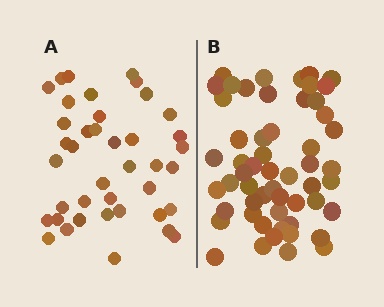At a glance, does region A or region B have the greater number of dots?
Region B (the right region) has more dots.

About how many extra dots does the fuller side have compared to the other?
Region B has approximately 15 more dots than region A.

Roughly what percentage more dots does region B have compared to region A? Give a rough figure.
About 40% more.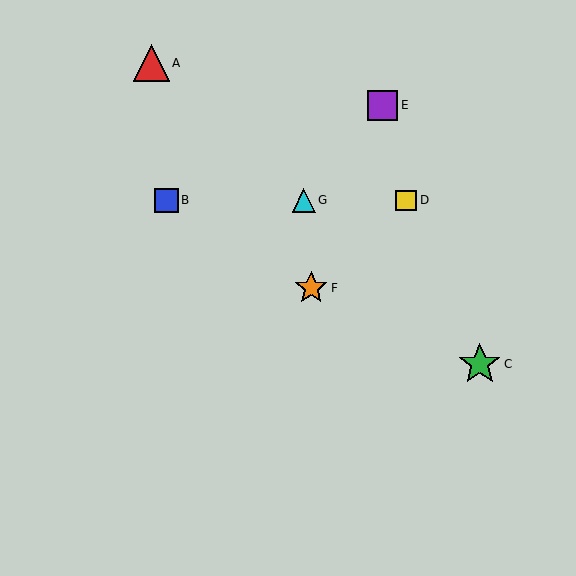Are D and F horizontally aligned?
No, D is at y≈200 and F is at y≈288.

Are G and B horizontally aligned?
Yes, both are at y≈200.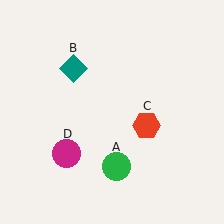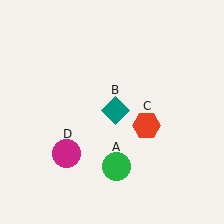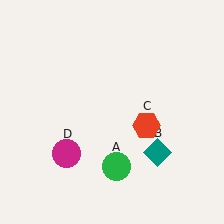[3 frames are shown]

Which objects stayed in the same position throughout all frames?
Green circle (object A) and red hexagon (object C) and magenta circle (object D) remained stationary.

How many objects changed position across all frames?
1 object changed position: teal diamond (object B).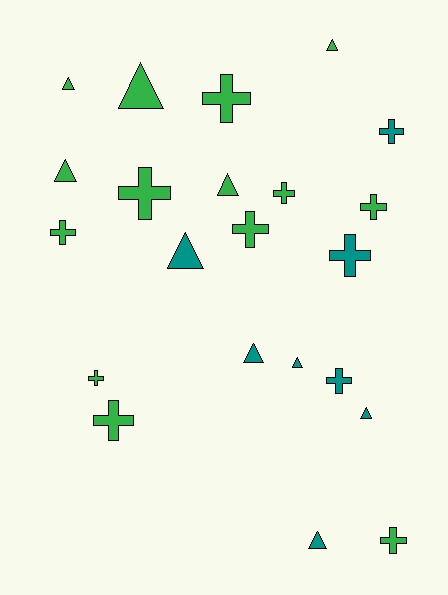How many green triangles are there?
There are 5 green triangles.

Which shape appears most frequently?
Cross, with 12 objects.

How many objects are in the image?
There are 22 objects.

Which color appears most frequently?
Green, with 14 objects.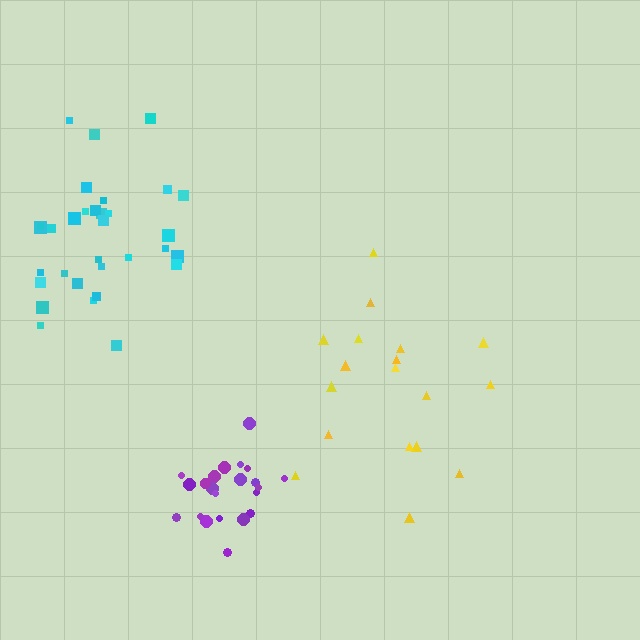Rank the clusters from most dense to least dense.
purple, cyan, yellow.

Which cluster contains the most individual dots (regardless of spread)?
Cyan (32).